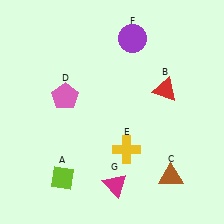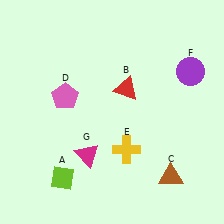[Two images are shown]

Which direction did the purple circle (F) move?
The purple circle (F) moved right.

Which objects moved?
The objects that moved are: the red triangle (B), the purple circle (F), the magenta triangle (G).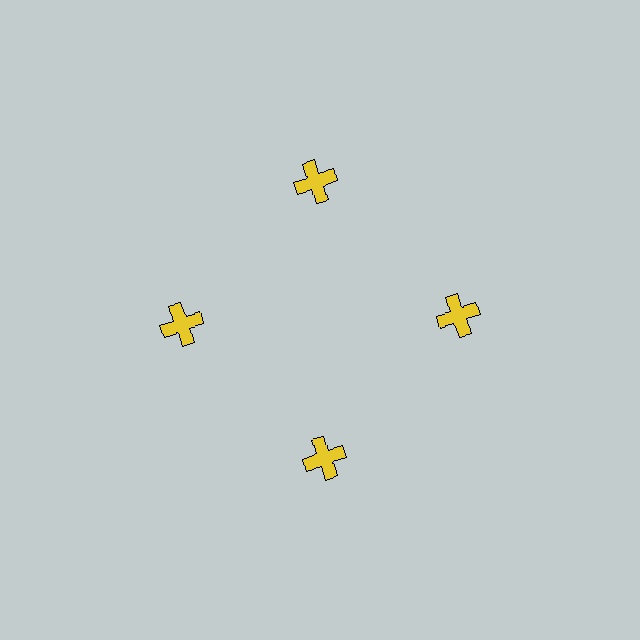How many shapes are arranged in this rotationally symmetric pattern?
There are 4 shapes, arranged in 4 groups of 1.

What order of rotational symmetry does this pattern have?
This pattern has 4-fold rotational symmetry.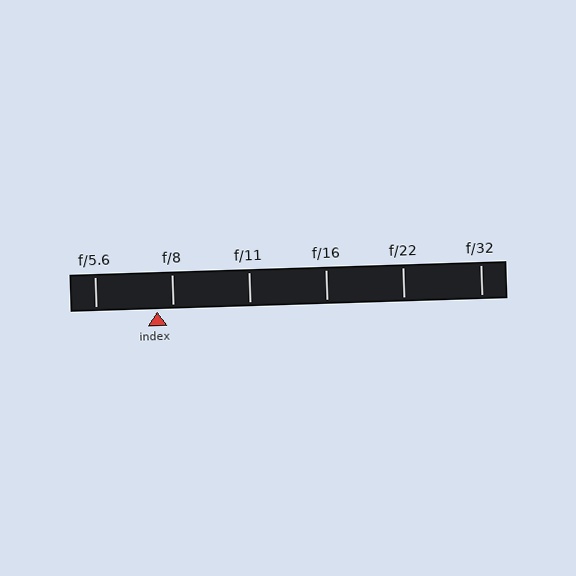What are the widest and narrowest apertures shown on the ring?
The widest aperture shown is f/5.6 and the narrowest is f/32.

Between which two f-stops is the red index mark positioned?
The index mark is between f/5.6 and f/8.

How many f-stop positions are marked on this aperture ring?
There are 6 f-stop positions marked.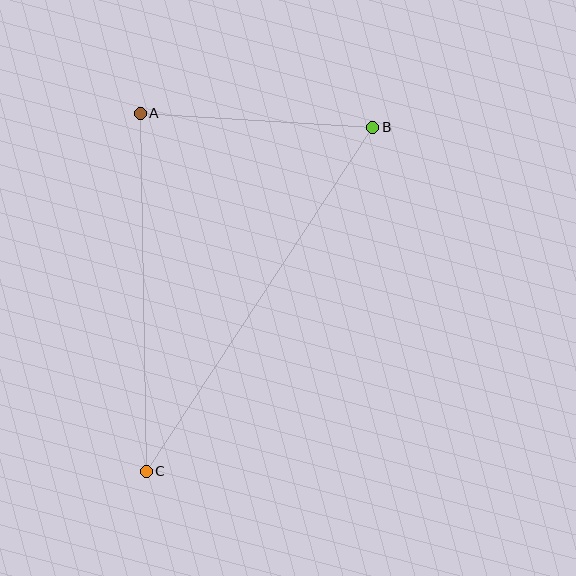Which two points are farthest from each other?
Points B and C are farthest from each other.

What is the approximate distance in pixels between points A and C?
The distance between A and C is approximately 358 pixels.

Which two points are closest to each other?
Points A and B are closest to each other.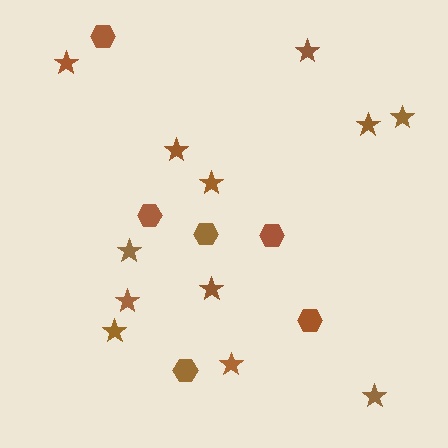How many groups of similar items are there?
There are 2 groups: one group of stars (12) and one group of hexagons (6).